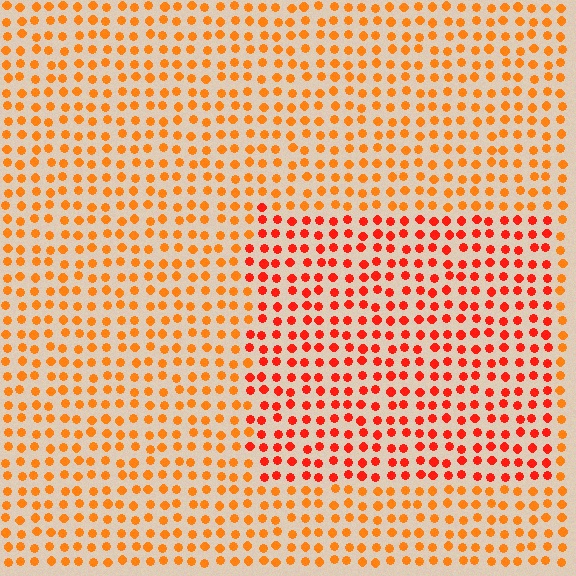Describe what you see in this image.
The image is filled with small orange elements in a uniform arrangement. A rectangle-shaped region is visible where the elements are tinted to a slightly different hue, forming a subtle color boundary.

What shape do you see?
I see a rectangle.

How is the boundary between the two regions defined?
The boundary is defined purely by a slight shift in hue (about 26 degrees). Spacing, size, and orientation are identical on both sides.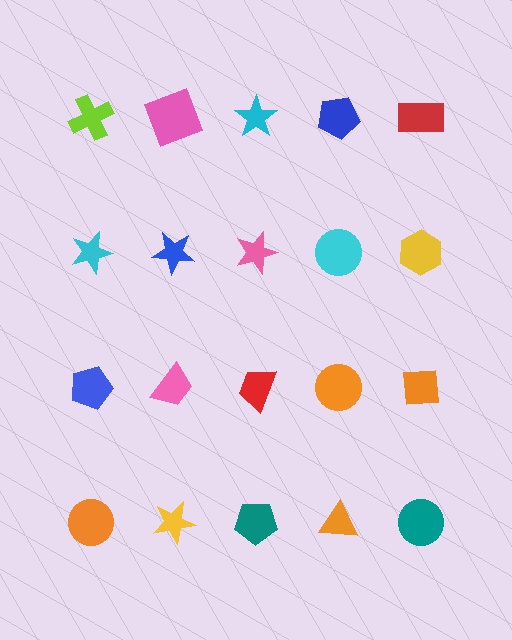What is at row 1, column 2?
A pink square.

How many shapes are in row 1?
5 shapes.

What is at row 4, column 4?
An orange triangle.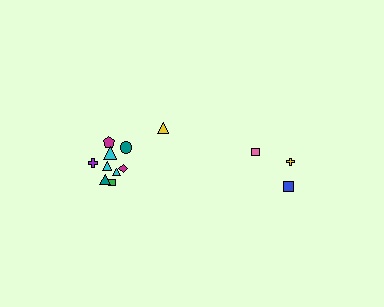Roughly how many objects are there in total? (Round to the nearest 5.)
Roughly 15 objects in total.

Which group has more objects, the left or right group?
The left group.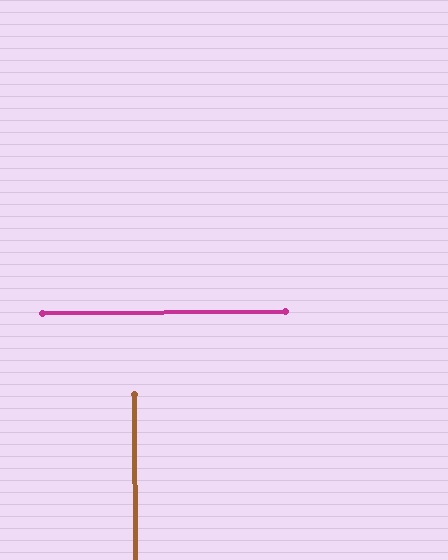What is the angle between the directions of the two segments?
Approximately 90 degrees.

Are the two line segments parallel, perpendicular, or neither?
Perpendicular — they meet at approximately 90°.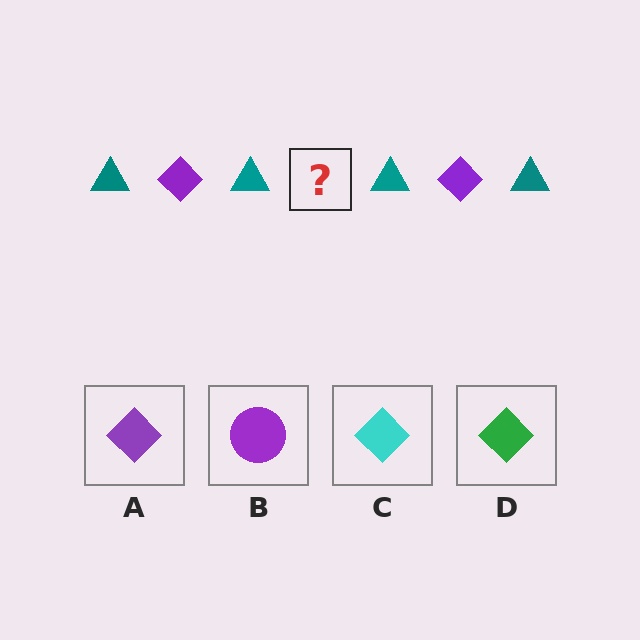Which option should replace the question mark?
Option A.